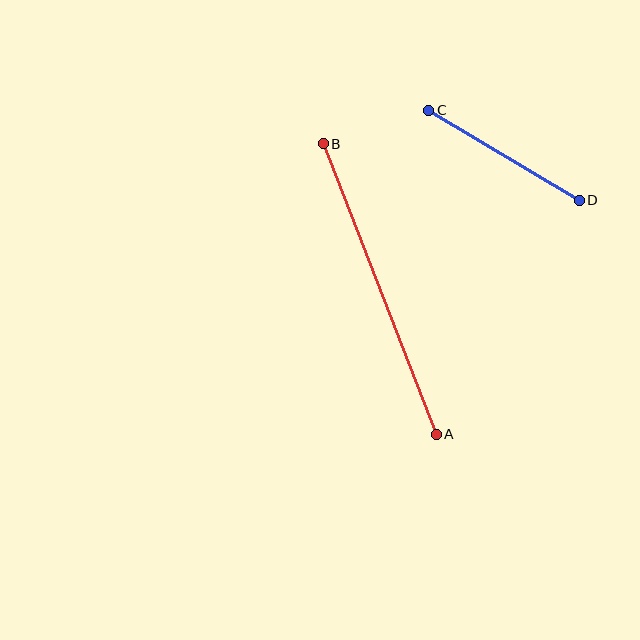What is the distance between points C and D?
The distance is approximately 175 pixels.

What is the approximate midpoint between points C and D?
The midpoint is at approximately (504, 155) pixels.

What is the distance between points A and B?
The distance is approximately 312 pixels.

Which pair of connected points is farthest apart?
Points A and B are farthest apart.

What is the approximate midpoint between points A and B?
The midpoint is at approximately (380, 289) pixels.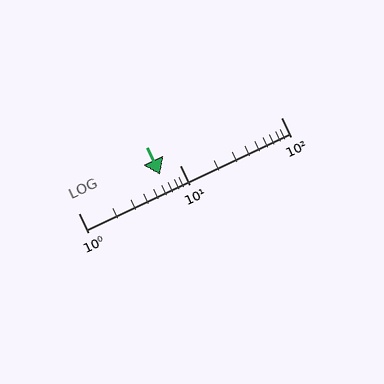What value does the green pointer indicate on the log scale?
The pointer indicates approximately 6.4.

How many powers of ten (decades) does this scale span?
The scale spans 2 decades, from 1 to 100.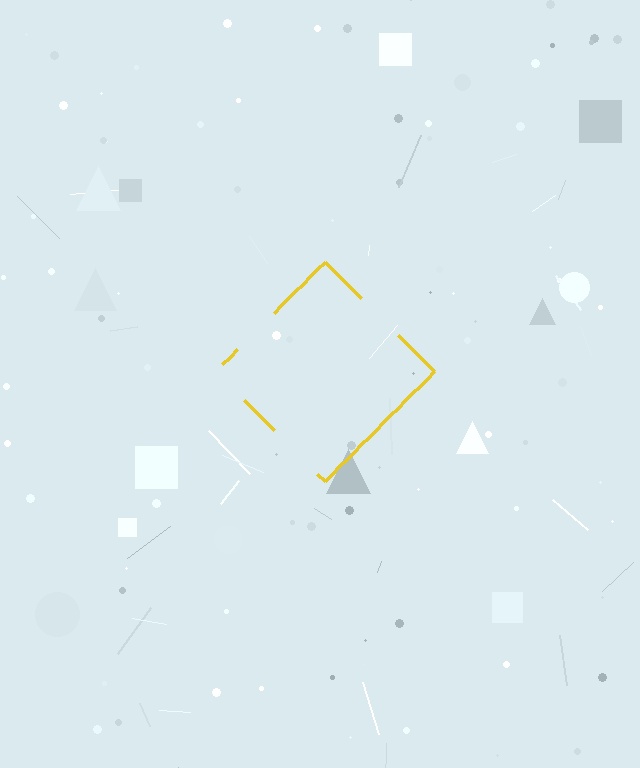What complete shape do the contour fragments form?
The contour fragments form a diamond.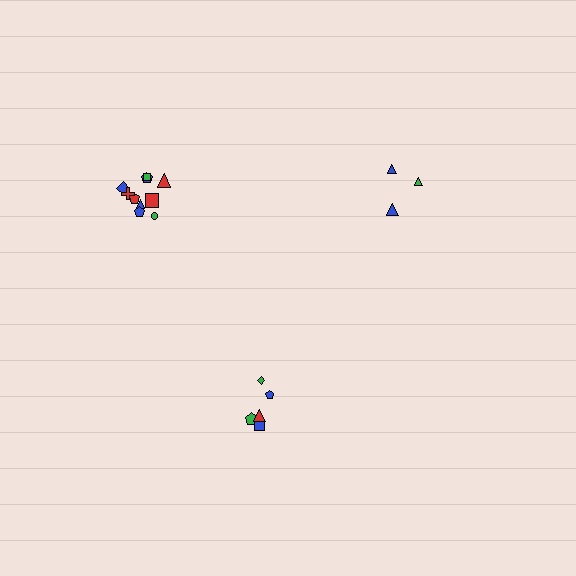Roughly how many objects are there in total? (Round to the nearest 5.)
Roughly 20 objects in total.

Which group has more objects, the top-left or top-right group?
The top-left group.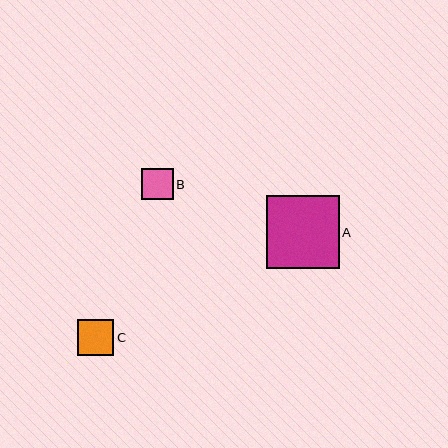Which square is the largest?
Square A is the largest with a size of approximately 73 pixels.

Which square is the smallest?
Square B is the smallest with a size of approximately 32 pixels.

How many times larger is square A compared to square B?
Square A is approximately 2.3 times the size of square B.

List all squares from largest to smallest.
From largest to smallest: A, C, B.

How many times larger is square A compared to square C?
Square A is approximately 2.0 times the size of square C.